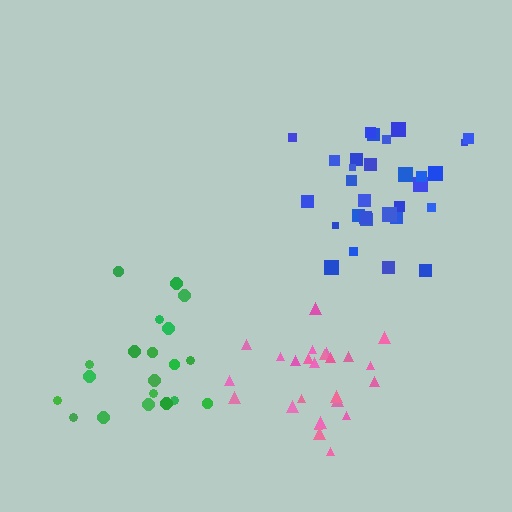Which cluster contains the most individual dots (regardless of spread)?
Blue (31).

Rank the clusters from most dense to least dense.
blue, pink, green.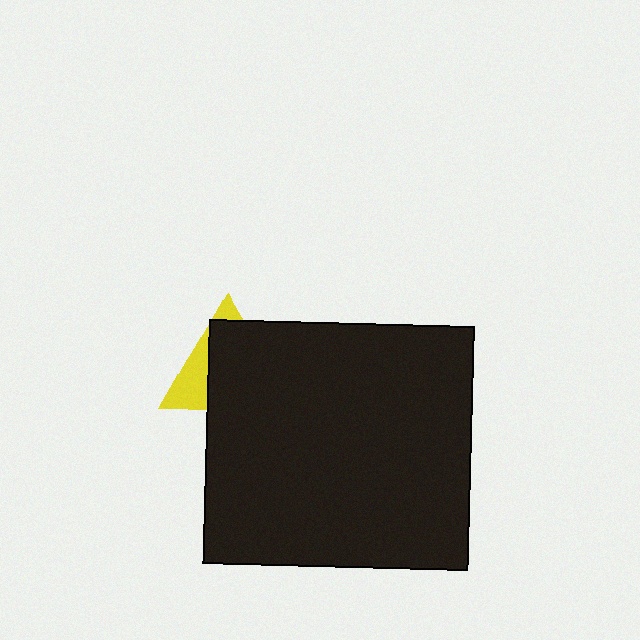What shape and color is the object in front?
The object in front is a black rectangle.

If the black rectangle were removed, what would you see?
You would see the complete yellow triangle.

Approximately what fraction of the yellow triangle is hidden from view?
Roughly 68% of the yellow triangle is hidden behind the black rectangle.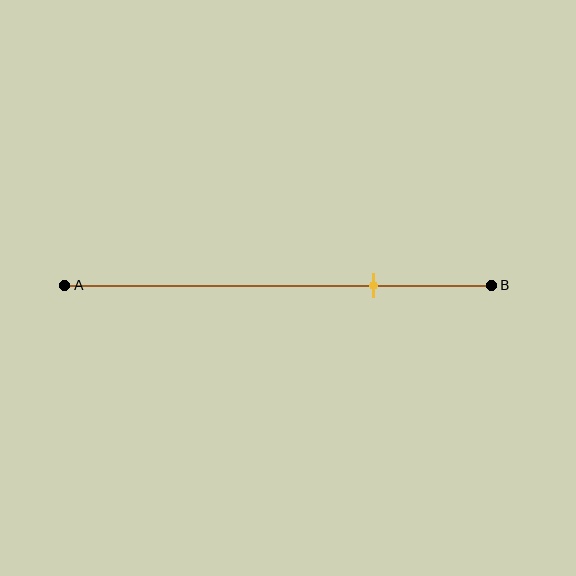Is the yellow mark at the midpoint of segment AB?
No, the mark is at about 70% from A, not at the 50% midpoint.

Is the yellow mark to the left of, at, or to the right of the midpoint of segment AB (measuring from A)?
The yellow mark is to the right of the midpoint of segment AB.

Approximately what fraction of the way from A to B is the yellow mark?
The yellow mark is approximately 70% of the way from A to B.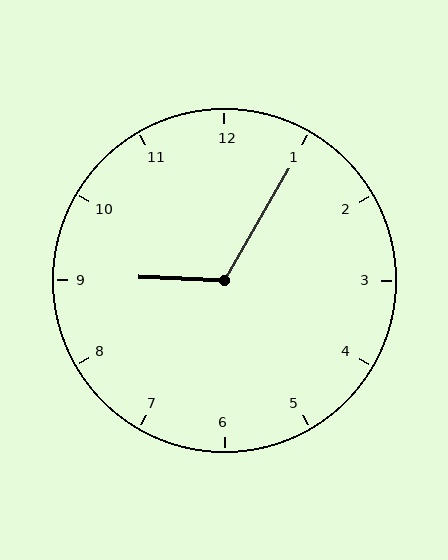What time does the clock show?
9:05.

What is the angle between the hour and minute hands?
Approximately 118 degrees.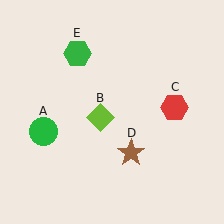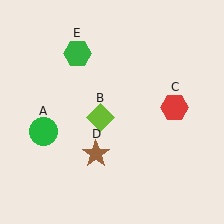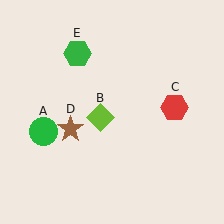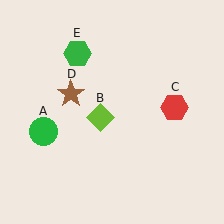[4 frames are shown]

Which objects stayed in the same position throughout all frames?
Green circle (object A) and lime diamond (object B) and red hexagon (object C) and green hexagon (object E) remained stationary.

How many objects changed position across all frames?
1 object changed position: brown star (object D).